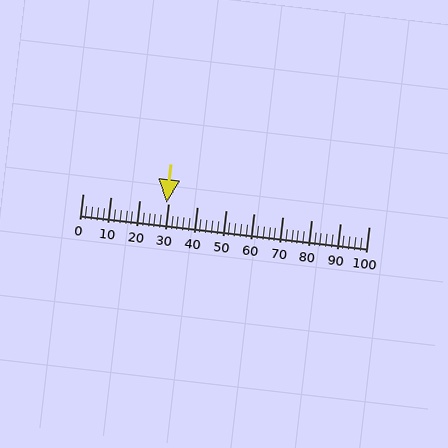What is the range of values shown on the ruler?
The ruler shows values from 0 to 100.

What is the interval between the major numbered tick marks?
The major tick marks are spaced 10 units apart.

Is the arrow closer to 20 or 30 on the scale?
The arrow is closer to 30.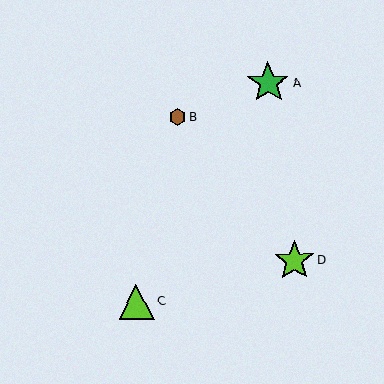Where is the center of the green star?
The center of the green star is at (268, 83).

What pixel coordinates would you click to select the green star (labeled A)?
Click at (268, 83) to select the green star A.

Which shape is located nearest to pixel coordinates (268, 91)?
The green star (labeled A) at (268, 83) is nearest to that location.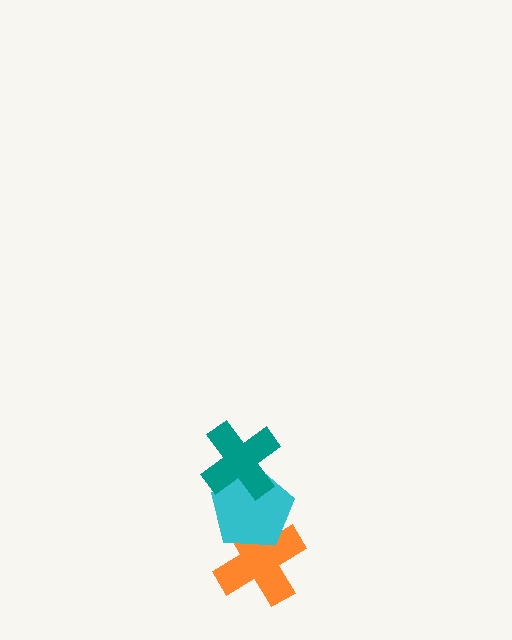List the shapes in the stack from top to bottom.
From top to bottom: the teal cross, the cyan pentagon, the orange cross.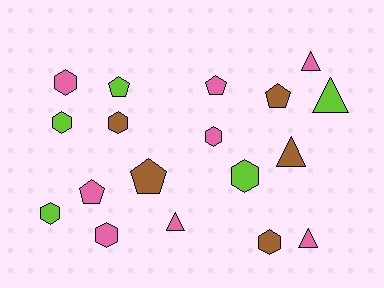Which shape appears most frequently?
Hexagon, with 8 objects.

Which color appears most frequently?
Pink, with 8 objects.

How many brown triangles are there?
There is 1 brown triangle.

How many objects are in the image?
There are 18 objects.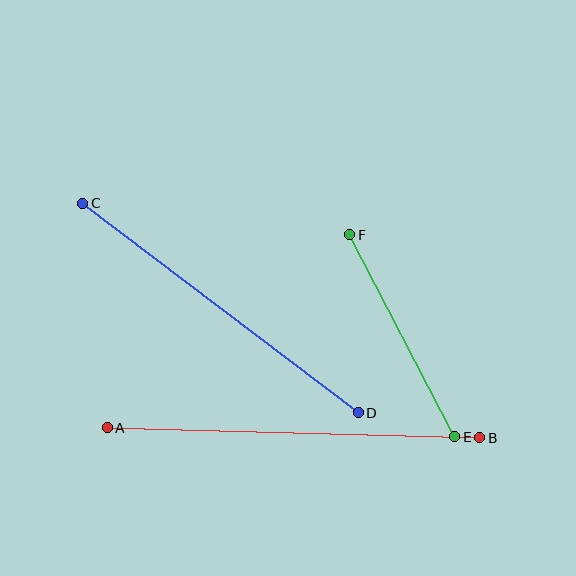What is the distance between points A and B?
The distance is approximately 373 pixels.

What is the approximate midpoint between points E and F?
The midpoint is at approximately (402, 336) pixels.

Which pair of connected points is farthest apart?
Points A and B are farthest apart.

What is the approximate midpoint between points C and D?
The midpoint is at approximately (221, 308) pixels.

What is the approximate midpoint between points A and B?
The midpoint is at approximately (293, 433) pixels.